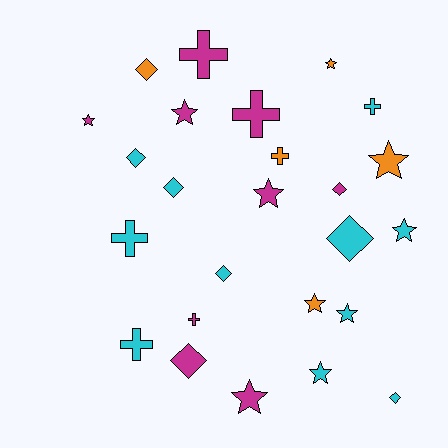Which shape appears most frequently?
Star, with 10 objects.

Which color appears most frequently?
Cyan, with 11 objects.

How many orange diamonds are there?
There is 1 orange diamond.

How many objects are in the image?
There are 25 objects.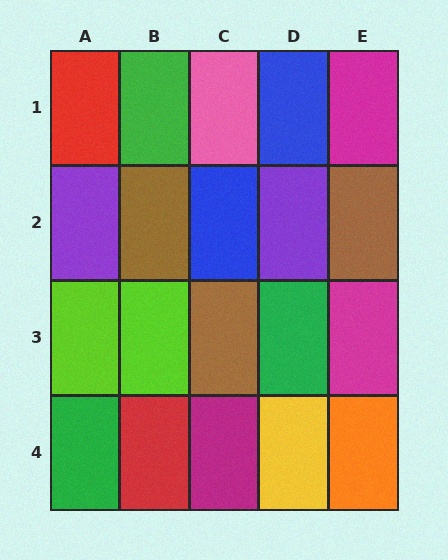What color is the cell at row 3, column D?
Green.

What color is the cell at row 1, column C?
Pink.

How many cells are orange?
1 cell is orange.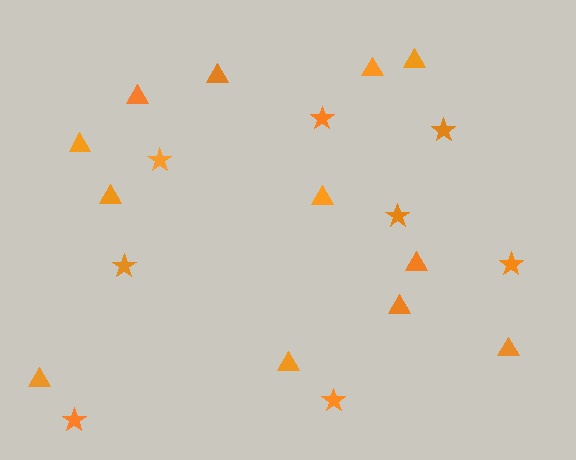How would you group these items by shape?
There are 2 groups: one group of stars (8) and one group of triangles (12).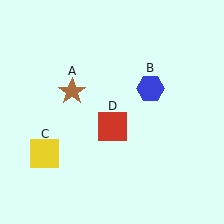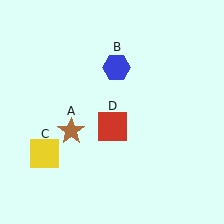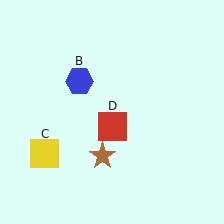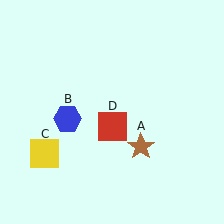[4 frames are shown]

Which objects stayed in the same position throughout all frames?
Yellow square (object C) and red square (object D) remained stationary.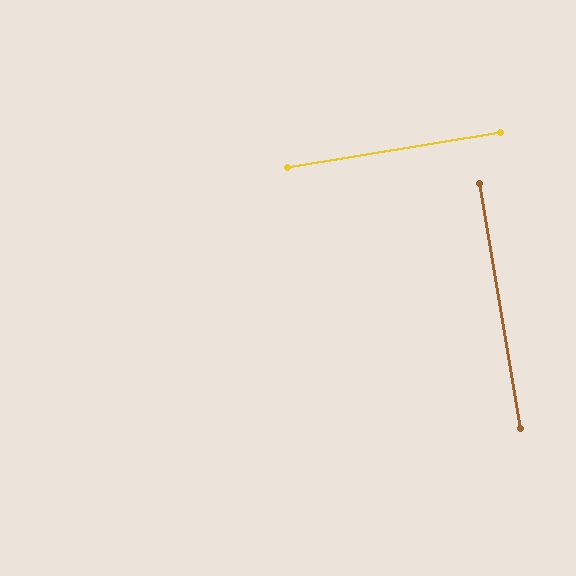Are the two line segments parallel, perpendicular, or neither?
Perpendicular — they meet at approximately 90°.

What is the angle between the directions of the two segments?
Approximately 90 degrees.